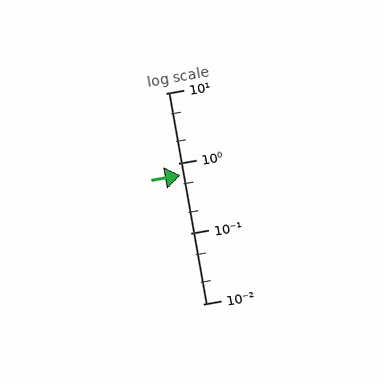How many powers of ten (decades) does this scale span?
The scale spans 3 decades, from 0.01 to 10.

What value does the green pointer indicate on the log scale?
The pointer indicates approximately 0.67.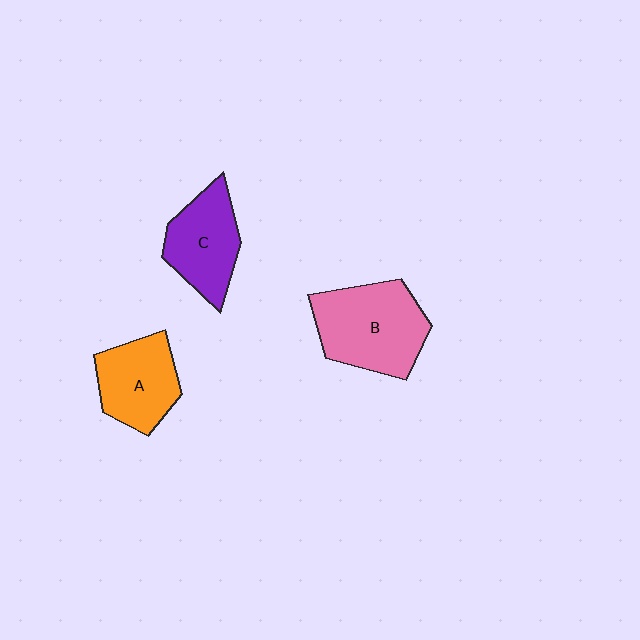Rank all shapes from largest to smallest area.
From largest to smallest: B (pink), C (purple), A (orange).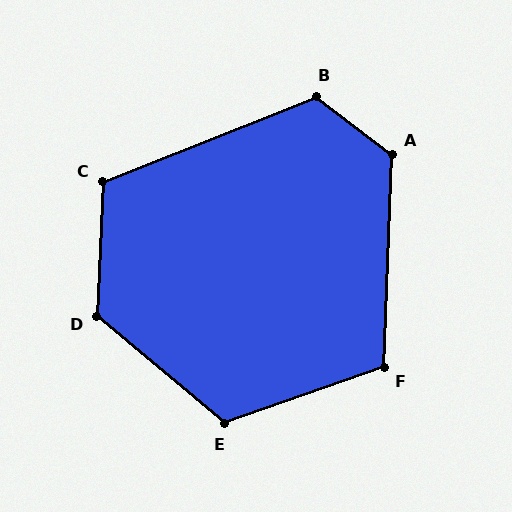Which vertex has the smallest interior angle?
F, at approximately 111 degrees.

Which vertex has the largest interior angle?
D, at approximately 127 degrees.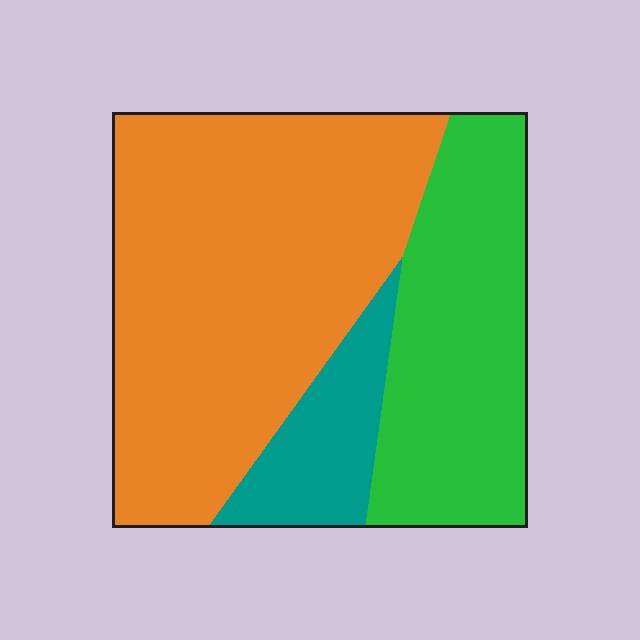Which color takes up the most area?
Orange, at roughly 55%.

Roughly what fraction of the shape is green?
Green covers roughly 30% of the shape.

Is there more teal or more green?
Green.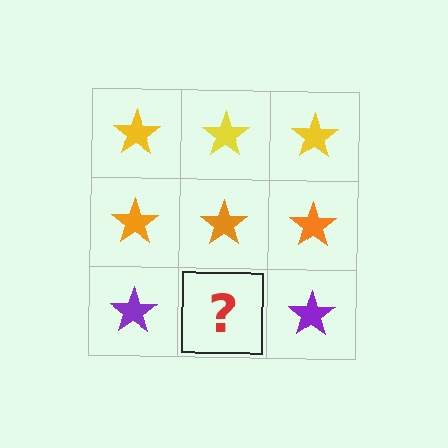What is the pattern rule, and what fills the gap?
The rule is that each row has a consistent color. The gap should be filled with a purple star.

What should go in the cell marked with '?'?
The missing cell should contain a purple star.